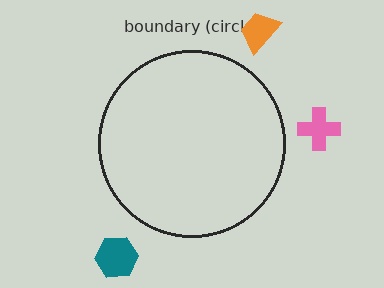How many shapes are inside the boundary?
0 inside, 3 outside.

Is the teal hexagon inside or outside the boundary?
Outside.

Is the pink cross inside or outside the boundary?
Outside.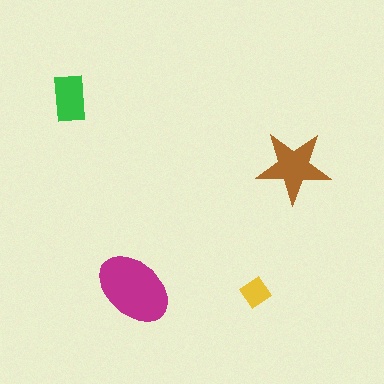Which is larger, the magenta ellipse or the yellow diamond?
The magenta ellipse.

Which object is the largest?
The magenta ellipse.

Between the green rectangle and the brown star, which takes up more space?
The brown star.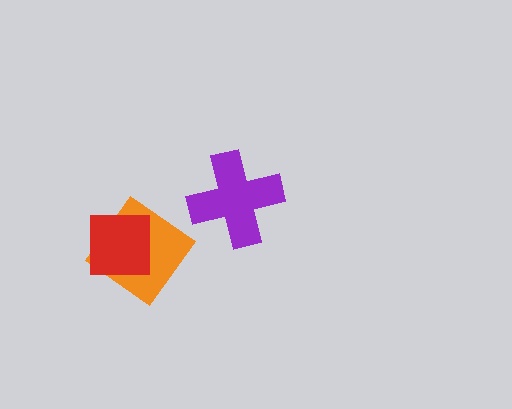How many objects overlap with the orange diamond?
1 object overlaps with the orange diamond.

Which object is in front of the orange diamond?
The red square is in front of the orange diamond.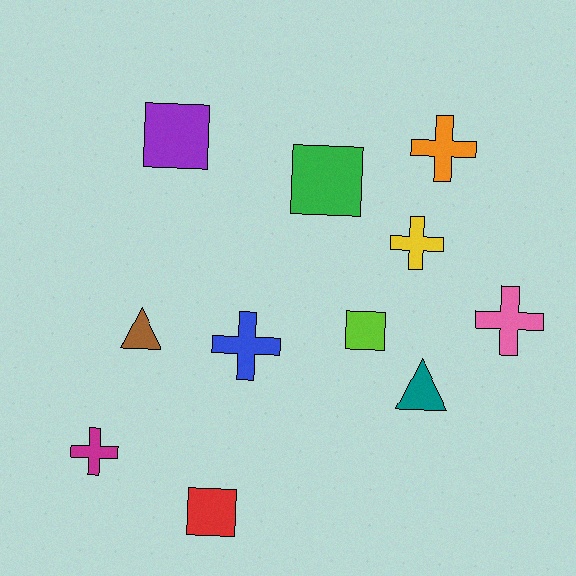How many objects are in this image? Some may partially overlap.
There are 11 objects.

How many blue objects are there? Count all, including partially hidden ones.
There is 1 blue object.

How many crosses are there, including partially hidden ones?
There are 5 crosses.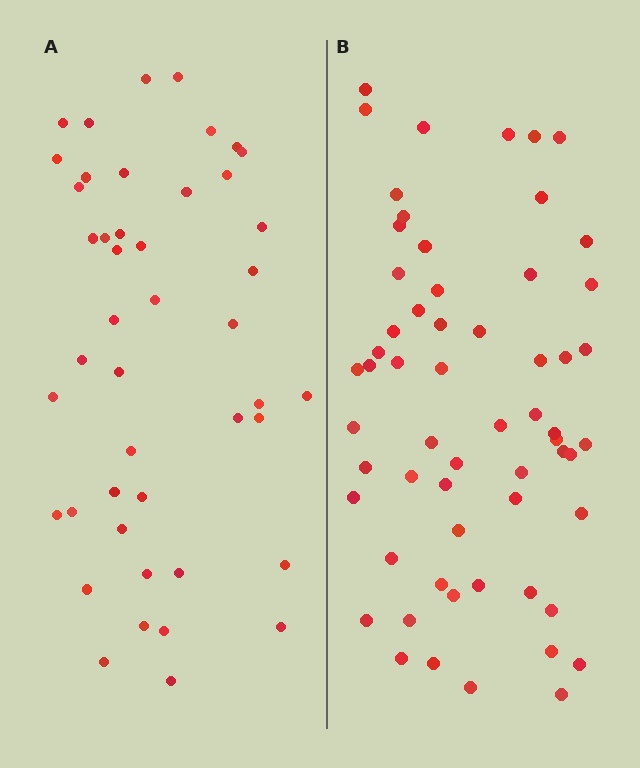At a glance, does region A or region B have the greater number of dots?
Region B (the right region) has more dots.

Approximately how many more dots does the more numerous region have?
Region B has approximately 15 more dots than region A.